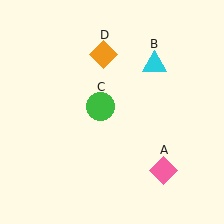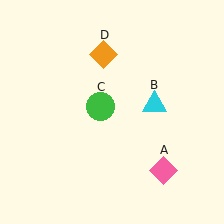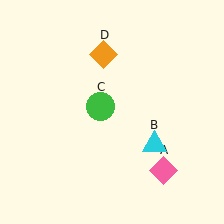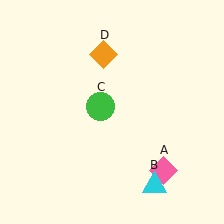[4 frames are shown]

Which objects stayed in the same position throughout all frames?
Pink diamond (object A) and green circle (object C) and orange diamond (object D) remained stationary.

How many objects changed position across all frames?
1 object changed position: cyan triangle (object B).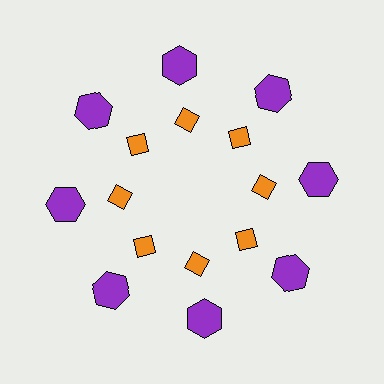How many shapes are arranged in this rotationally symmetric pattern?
There are 16 shapes, arranged in 8 groups of 2.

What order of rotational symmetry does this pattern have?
This pattern has 8-fold rotational symmetry.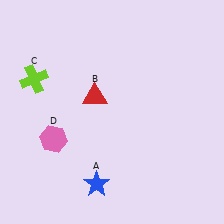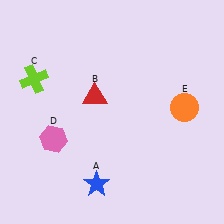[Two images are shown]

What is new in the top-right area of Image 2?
An orange circle (E) was added in the top-right area of Image 2.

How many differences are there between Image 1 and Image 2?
There is 1 difference between the two images.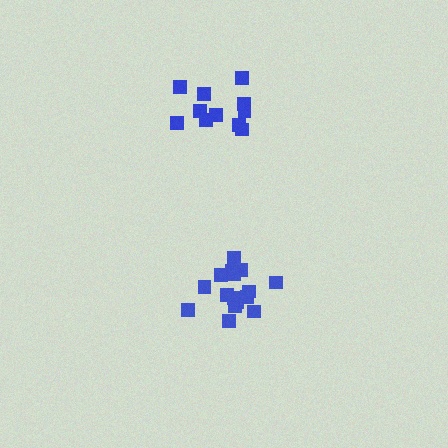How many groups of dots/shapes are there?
There are 2 groups.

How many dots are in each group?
Group 1: 11 dots, Group 2: 16 dots (27 total).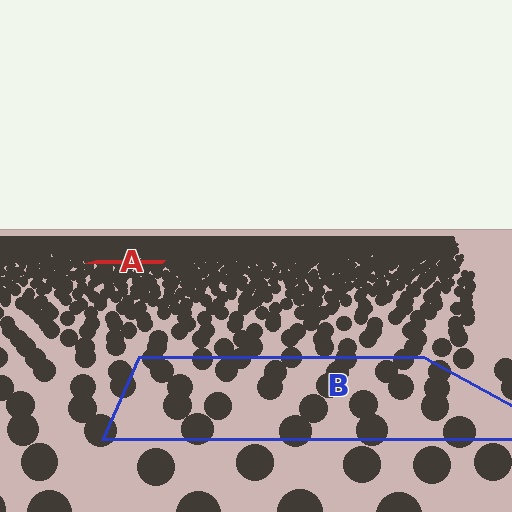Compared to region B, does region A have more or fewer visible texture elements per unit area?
Region A has more texture elements per unit area — they are packed more densely because it is farther away.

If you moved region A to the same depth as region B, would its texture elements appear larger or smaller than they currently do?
They would appear larger. At a closer depth, the same texture elements are projected at a bigger on-screen size.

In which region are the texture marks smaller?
The texture marks are smaller in region A, because it is farther away.